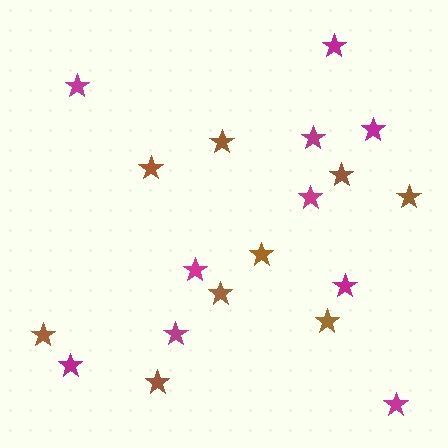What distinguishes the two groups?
There are 2 groups: one group of brown stars (9) and one group of magenta stars (10).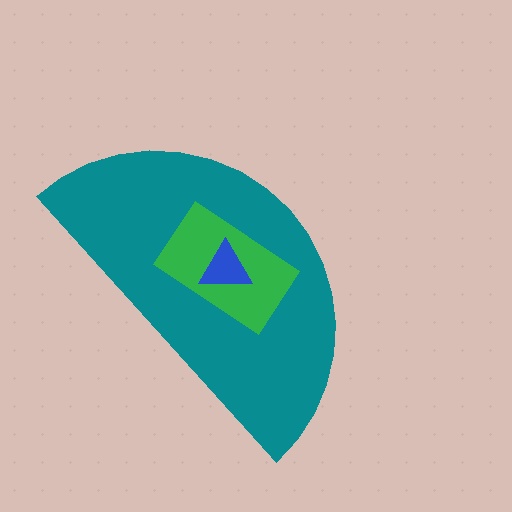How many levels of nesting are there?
3.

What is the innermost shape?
The blue triangle.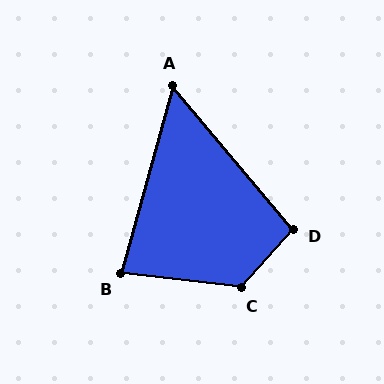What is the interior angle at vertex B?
Approximately 81 degrees (acute).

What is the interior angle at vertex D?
Approximately 99 degrees (obtuse).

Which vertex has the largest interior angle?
C, at approximately 125 degrees.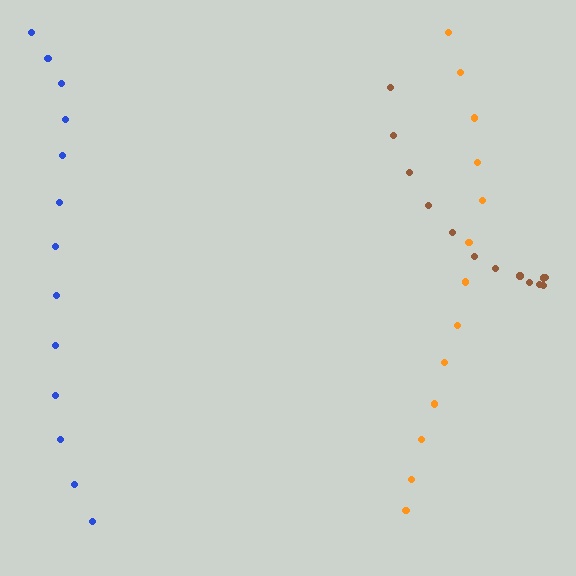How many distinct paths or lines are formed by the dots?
There are 3 distinct paths.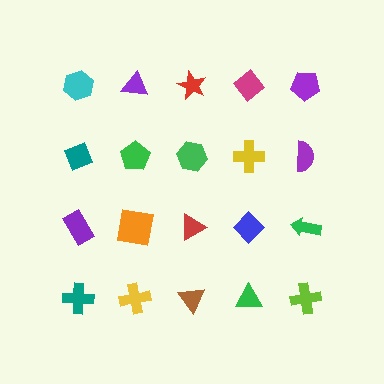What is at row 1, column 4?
A magenta diamond.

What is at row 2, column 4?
A yellow cross.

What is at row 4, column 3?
A brown triangle.